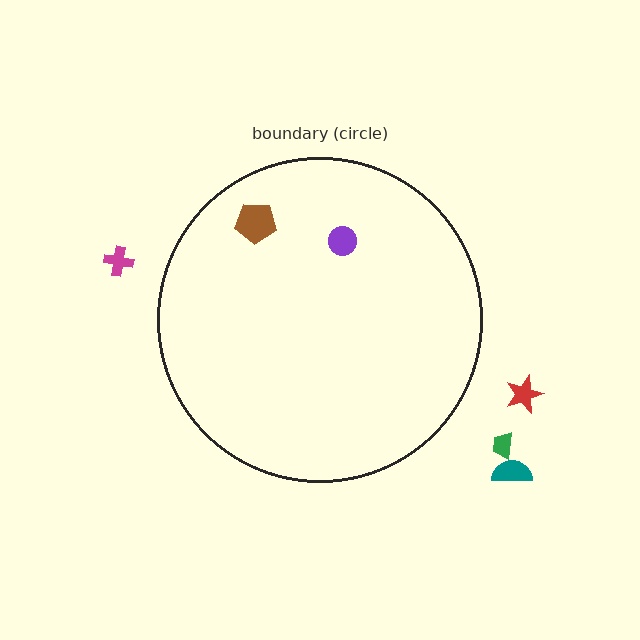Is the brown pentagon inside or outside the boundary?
Inside.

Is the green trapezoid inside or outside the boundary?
Outside.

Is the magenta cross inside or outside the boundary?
Outside.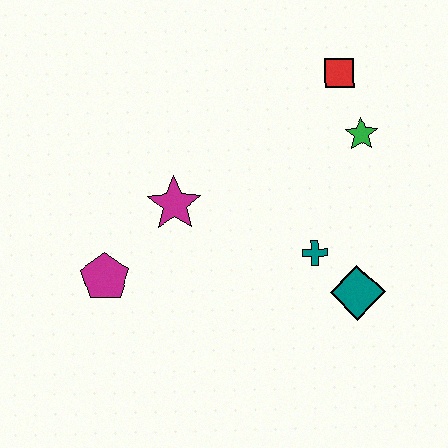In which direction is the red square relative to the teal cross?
The red square is above the teal cross.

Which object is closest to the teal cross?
The teal diamond is closest to the teal cross.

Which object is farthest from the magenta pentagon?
The red square is farthest from the magenta pentagon.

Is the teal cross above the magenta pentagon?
Yes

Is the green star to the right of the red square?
Yes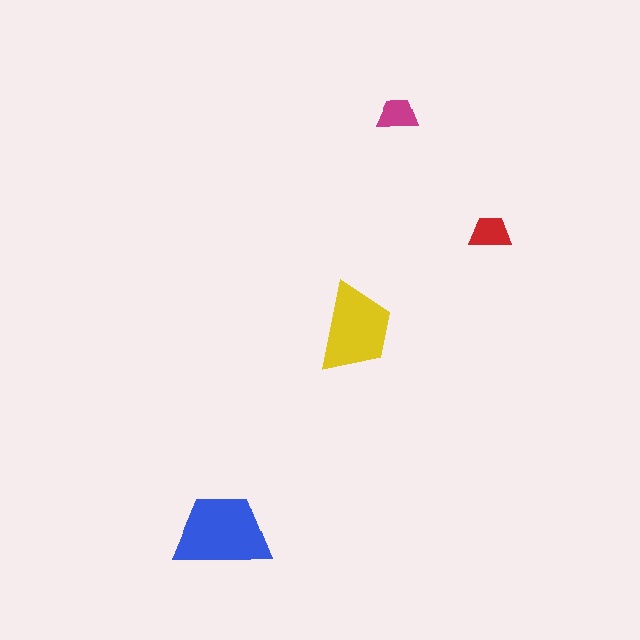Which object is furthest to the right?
The red trapezoid is rightmost.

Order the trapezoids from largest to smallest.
the blue one, the yellow one, the red one, the magenta one.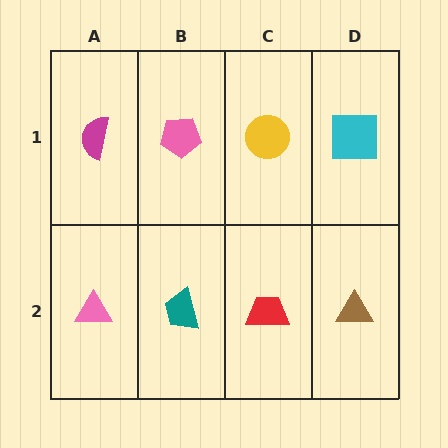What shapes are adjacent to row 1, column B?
A teal trapezoid (row 2, column B), a magenta semicircle (row 1, column A), a yellow circle (row 1, column C).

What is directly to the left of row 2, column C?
A teal trapezoid.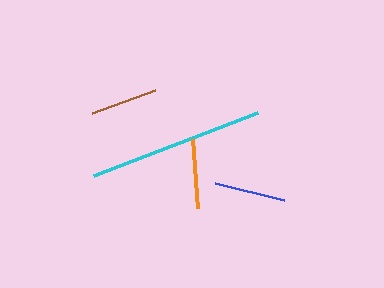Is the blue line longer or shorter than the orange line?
The blue line is longer than the orange line.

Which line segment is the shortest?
The brown line is the shortest at approximately 67 pixels.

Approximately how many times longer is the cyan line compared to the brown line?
The cyan line is approximately 2.6 times the length of the brown line.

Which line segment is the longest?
The cyan line is the longest at approximately 176 pixels.